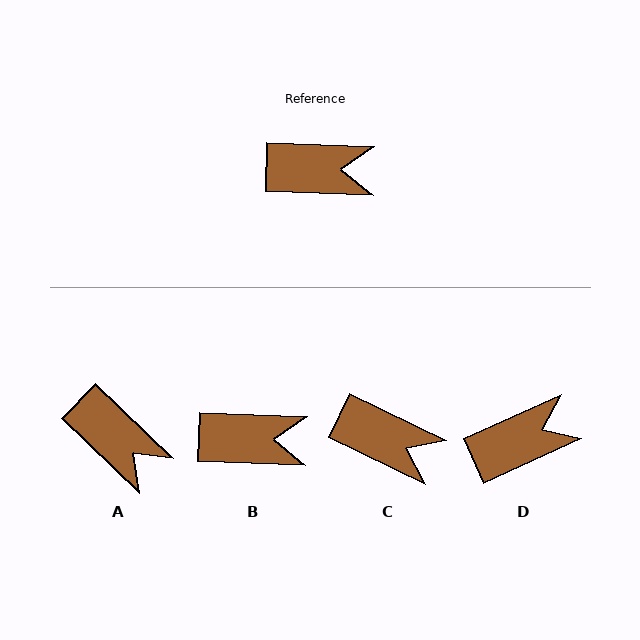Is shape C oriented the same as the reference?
No, it is off by about 24 degrees.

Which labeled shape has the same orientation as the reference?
B.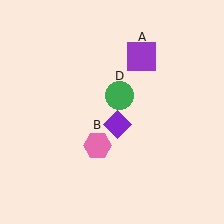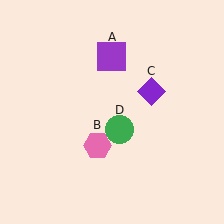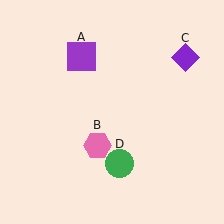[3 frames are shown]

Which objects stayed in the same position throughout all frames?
Pink hexagon (object B) remained stationary.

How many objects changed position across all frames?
3 objects changed position: purple square (object A), purple diamond (object C), green circle (object D).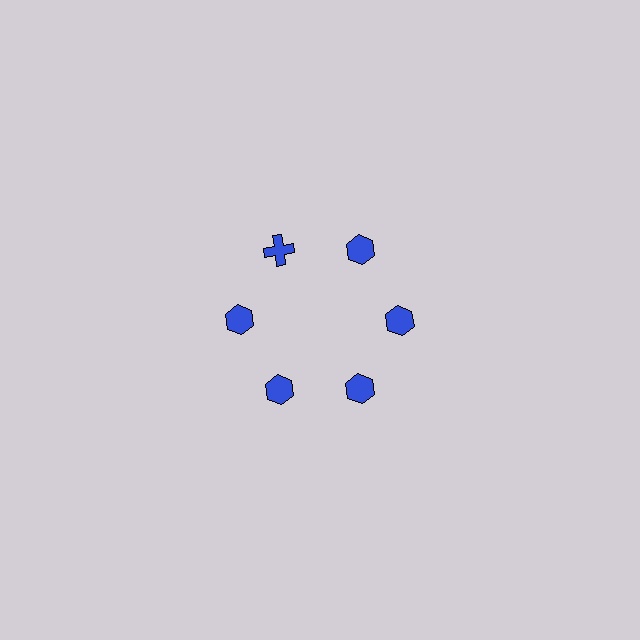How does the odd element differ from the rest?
It has a different shape: cross instead of hexagon.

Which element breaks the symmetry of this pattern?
The blue cross at roughly the 11 o'clock position breaks the symmetry. All other shapes are blue hexagons.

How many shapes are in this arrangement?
There are 6 shapes arranged in a ring pattern.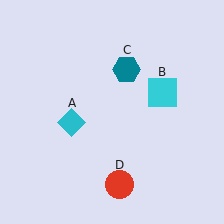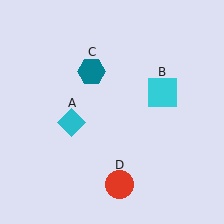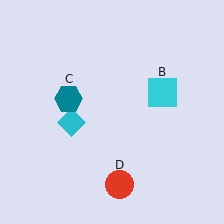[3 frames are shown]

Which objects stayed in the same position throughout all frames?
Cyan diamond (object A) and cyan square (object B) and red circle (object D) remained stationary.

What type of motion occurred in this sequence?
The teal hexagon (object C) rotated counterclockwise around the center of the scene.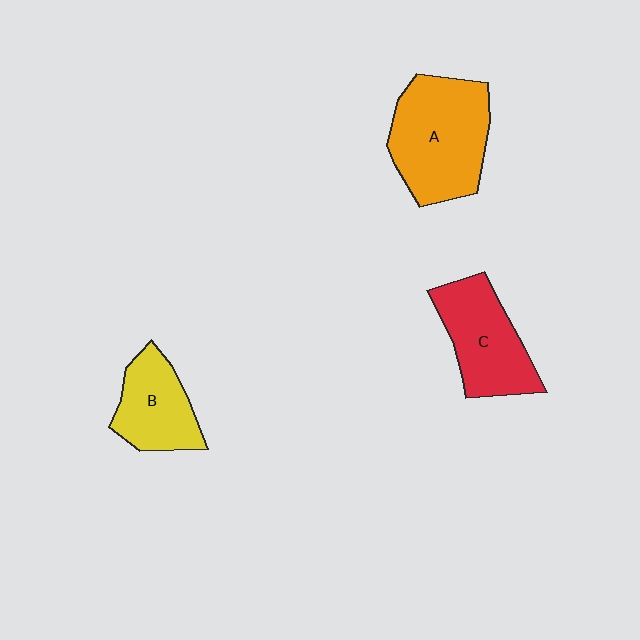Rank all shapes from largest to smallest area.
From largest to smallest: A (orange), C (red), B (yellow).